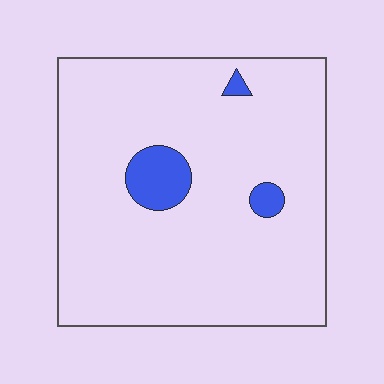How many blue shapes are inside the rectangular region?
3.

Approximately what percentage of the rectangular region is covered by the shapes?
Approximately 5%.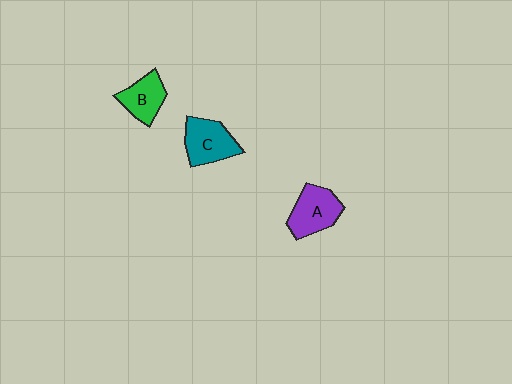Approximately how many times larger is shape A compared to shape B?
Approximately 1.3 times.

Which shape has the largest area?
Shape A (purple).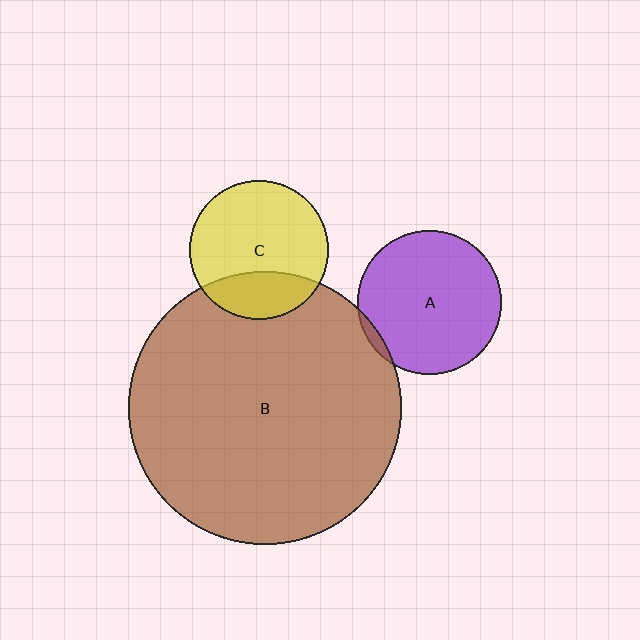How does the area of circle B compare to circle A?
Approximately 3.6 times.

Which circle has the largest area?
Circle B (brown).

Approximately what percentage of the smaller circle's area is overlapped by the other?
Approximately 25%.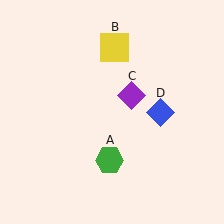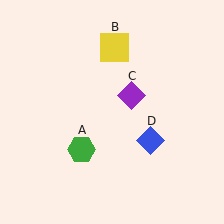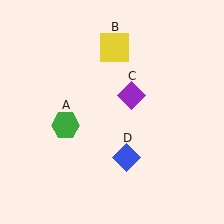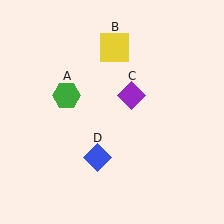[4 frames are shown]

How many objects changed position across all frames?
2 objects changed position: green hexagon (object A), blue diamond (object D).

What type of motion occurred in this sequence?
The green hexagon (object A), blue diamond (object D) rotated clockwise around the center of the scene.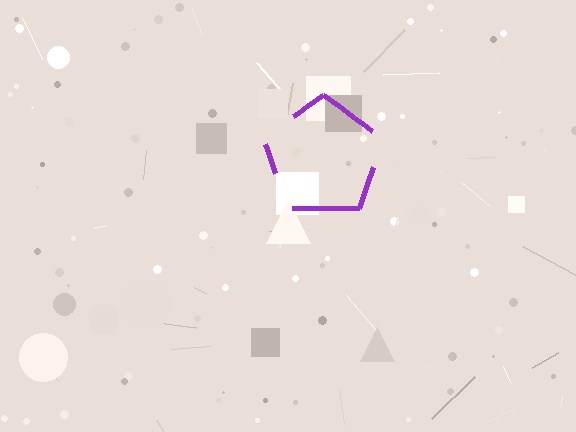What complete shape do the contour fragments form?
The contour fragments form a pentagon.